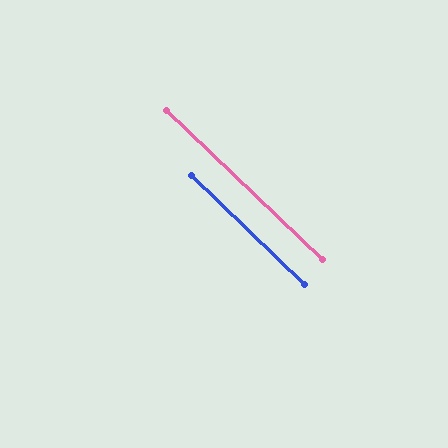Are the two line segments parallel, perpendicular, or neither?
Parallel — their directions differ by only 0.1°.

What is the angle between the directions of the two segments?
Approximately 0 degrees.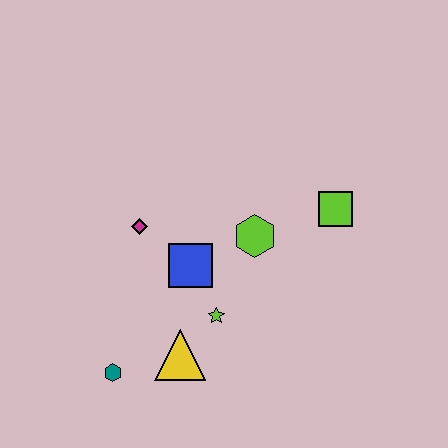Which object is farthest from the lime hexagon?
The teal hexagon is farthest from the lime hexagon.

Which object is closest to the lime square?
The lime hexagon is closest to the lime square.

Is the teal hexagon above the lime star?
No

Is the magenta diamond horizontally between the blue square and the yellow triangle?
No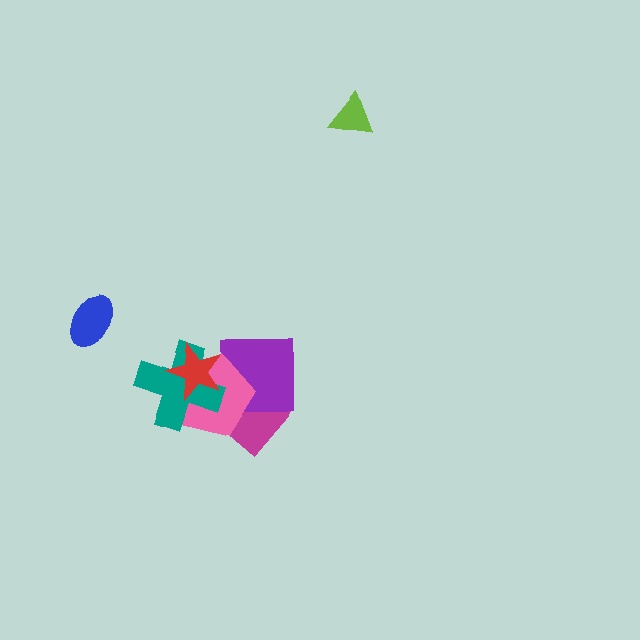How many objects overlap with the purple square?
2 objects overlap with the purple square.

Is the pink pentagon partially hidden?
Yes, it is partially covered by another shape.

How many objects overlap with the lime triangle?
0 objects overlap with the lime triangle.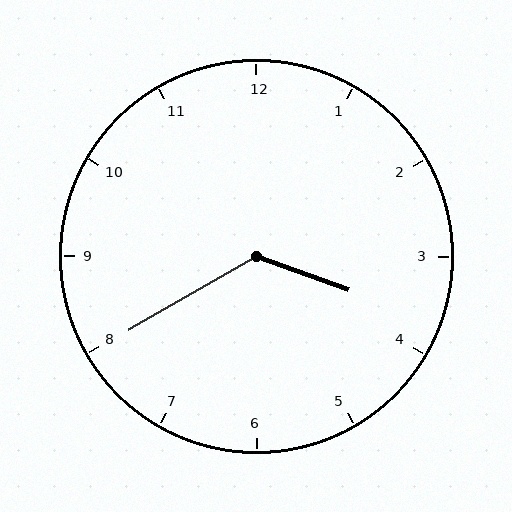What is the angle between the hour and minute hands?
Approximately 130 degrees.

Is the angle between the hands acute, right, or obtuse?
It is obtuse.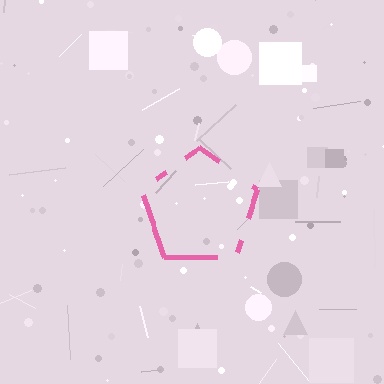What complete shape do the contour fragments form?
The contour fragments form a pentagon.